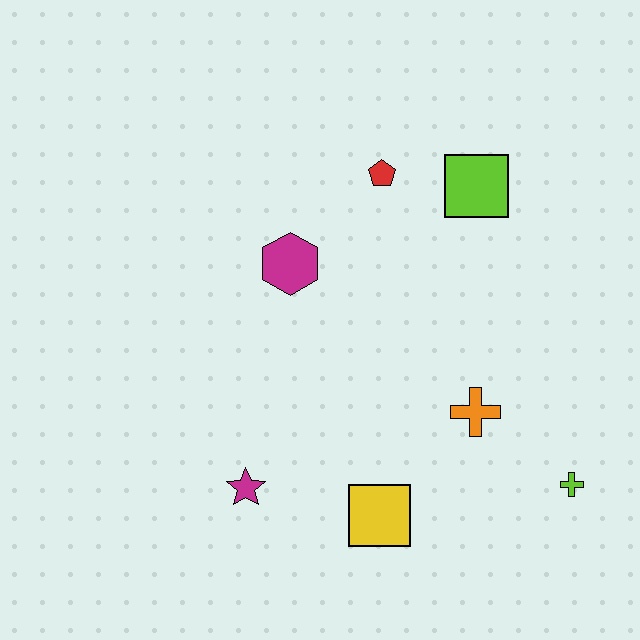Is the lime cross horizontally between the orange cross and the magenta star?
No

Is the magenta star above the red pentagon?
No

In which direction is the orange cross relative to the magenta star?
The orange cross is to the right of the magenta star.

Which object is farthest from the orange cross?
The red pentagon is farthest from the orange cross.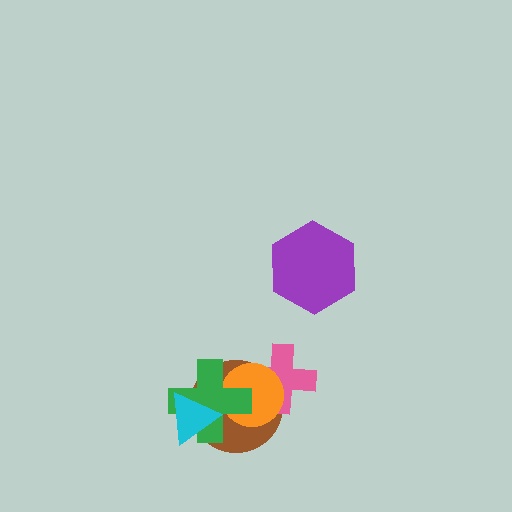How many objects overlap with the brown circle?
4 objects overlap with the brown circle.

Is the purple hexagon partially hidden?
No, no other shape covers it.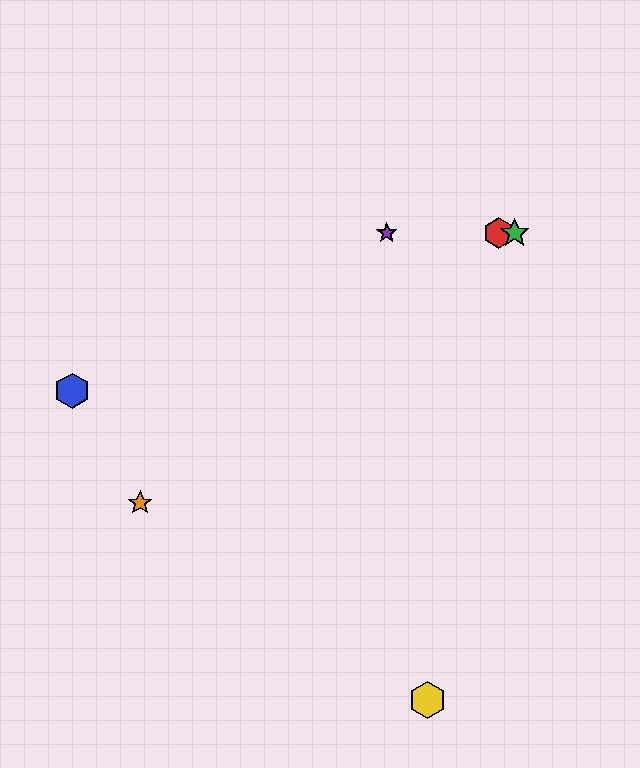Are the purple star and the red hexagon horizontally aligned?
Yes, both are at y≈233.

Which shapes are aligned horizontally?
The red hexagon, the green star, the purple star are aligned horizontally.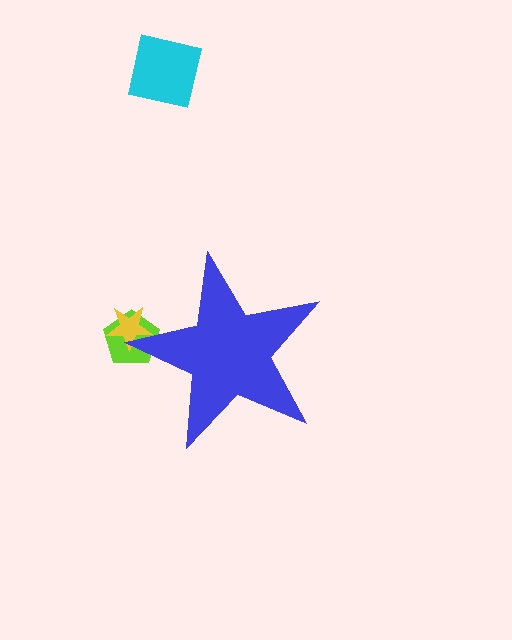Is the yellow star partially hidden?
Yes, the yellow star is partially hidden behind the blue star.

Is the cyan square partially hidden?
No, the cyan square is fully visible.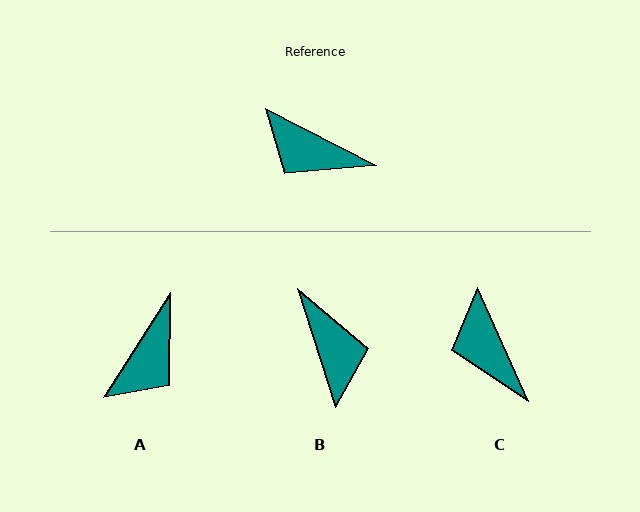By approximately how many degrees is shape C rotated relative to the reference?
Approximately 39 degrees clockwise.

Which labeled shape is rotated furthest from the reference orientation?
B, about 135 degrees away.